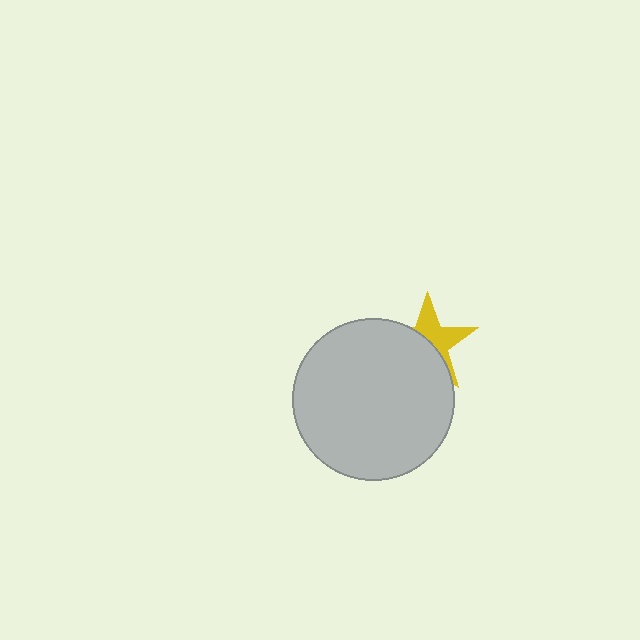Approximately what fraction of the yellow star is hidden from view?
Roughly 56% of the yellow star is hidden behind the light gray circle.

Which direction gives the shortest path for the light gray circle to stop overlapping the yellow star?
Moving toward the lower-left gives the shortest separation.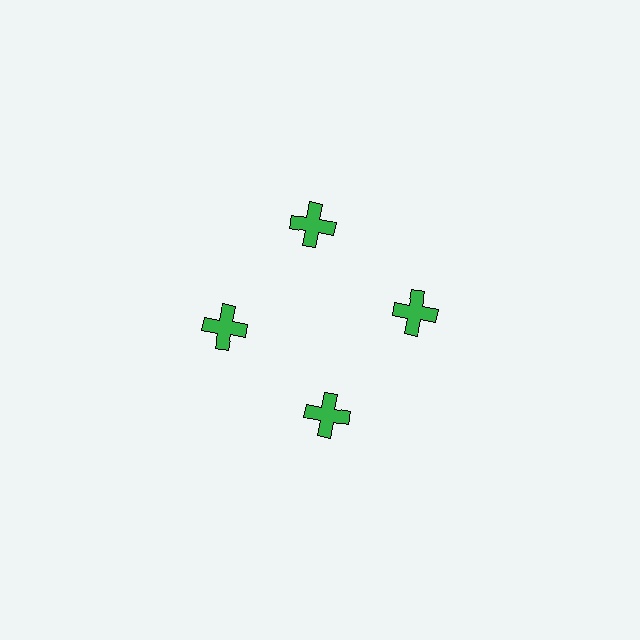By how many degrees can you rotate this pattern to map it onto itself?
The pattern maps onto itself every 90 degrees of rotation.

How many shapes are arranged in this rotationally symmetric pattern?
There are 4 shapes, arranged in 4 groups of 1.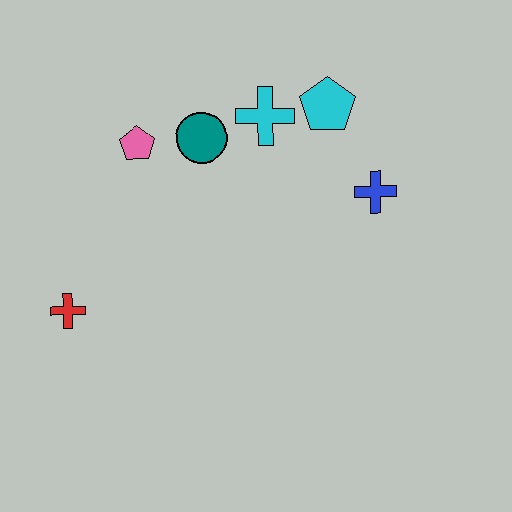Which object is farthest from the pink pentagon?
The blue cross is farthest from the pink pentagon.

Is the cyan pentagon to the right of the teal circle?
Yes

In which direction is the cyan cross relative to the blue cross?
The cyan cross is to the left of the blue cross.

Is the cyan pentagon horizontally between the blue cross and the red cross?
Yes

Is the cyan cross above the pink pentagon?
Yes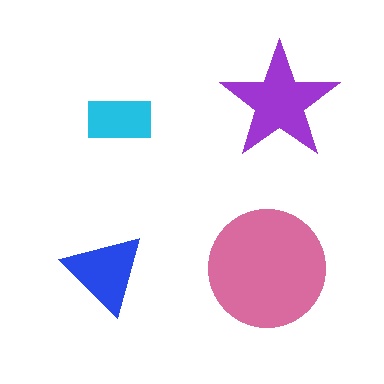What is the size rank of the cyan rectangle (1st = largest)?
4th.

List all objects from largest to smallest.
The pink circle, the purple star, the blue triangle, the cyan rectangle.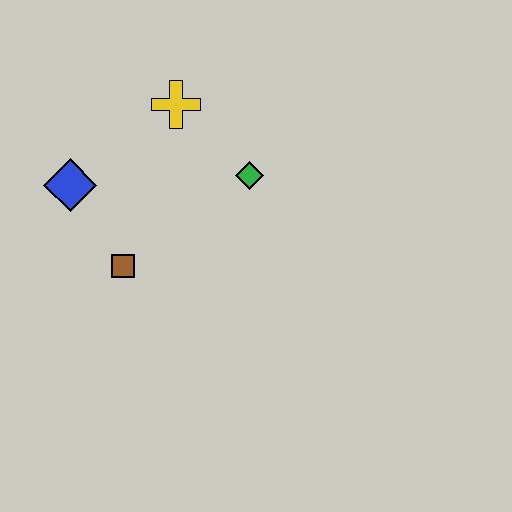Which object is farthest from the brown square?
The yellow cross is farthest from the brown square.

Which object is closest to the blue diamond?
The brown square is closest to the blue diamond.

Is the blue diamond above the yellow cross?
No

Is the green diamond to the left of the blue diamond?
No